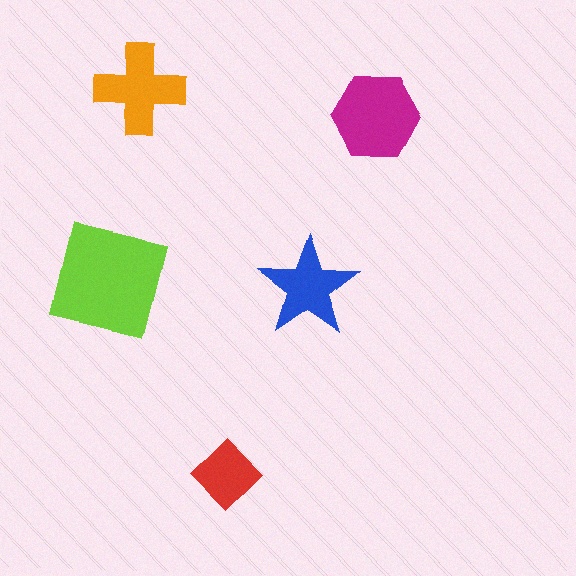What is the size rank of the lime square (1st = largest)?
1st.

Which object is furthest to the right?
The magenta hexagon is rightmost.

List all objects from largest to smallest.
The lime square, the magenta hexagon, the orange cross, the blue star, the red diamond.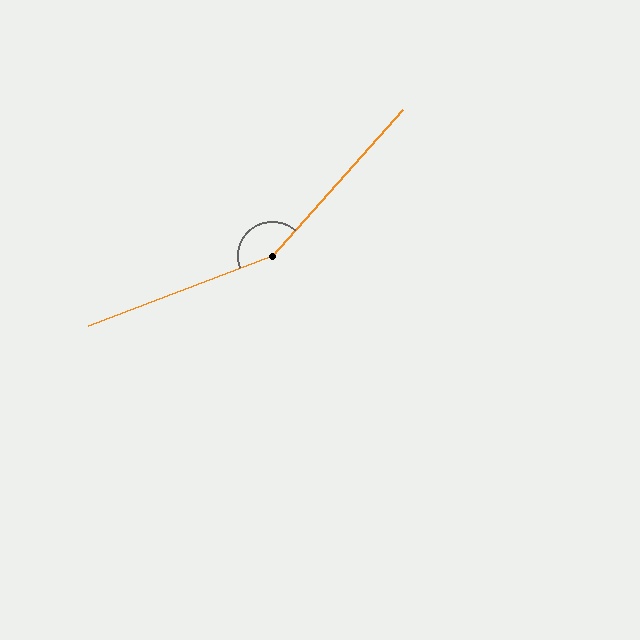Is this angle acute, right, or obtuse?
It is obtuse.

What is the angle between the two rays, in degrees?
Approximately 153 degrees.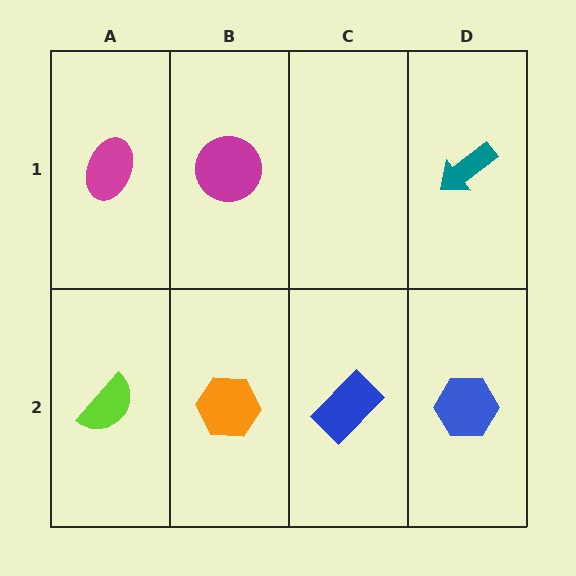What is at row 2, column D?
A blue hexagon.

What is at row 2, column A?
A lime semicircle.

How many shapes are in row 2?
4 shapes.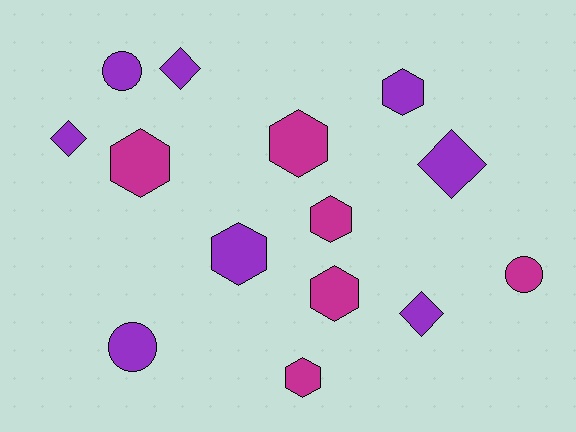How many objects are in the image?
There are 14 objects.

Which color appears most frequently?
Purple, with 8 objects.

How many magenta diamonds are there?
There are no magenta diamonds.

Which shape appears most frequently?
Hexagon, with 7 objects.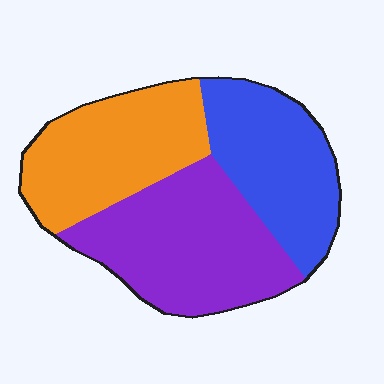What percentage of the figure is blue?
Blue takes up between a sixth and a third of the figure.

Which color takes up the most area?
Purple, at roughly 40%.